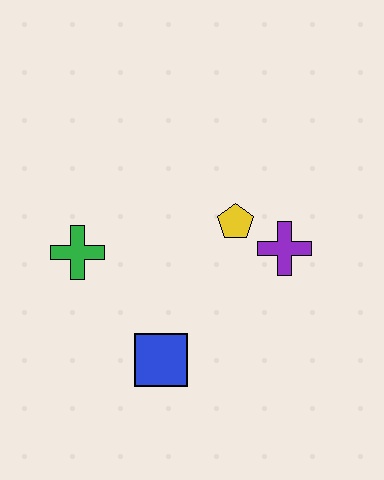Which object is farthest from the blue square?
The purple cross is farthest from the blue square.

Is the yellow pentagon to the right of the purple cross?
No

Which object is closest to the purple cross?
The yellow pentagon is closest to the purple cross.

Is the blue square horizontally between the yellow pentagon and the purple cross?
No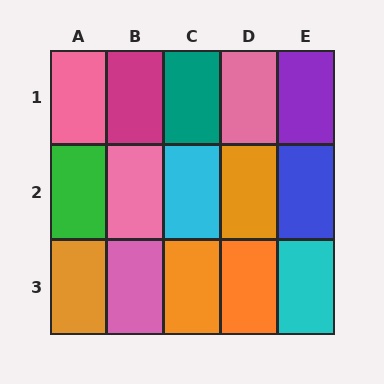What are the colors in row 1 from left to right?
Pink, magenta, teal, pink, purple.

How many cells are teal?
1 cell is teal.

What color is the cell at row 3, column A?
Orange.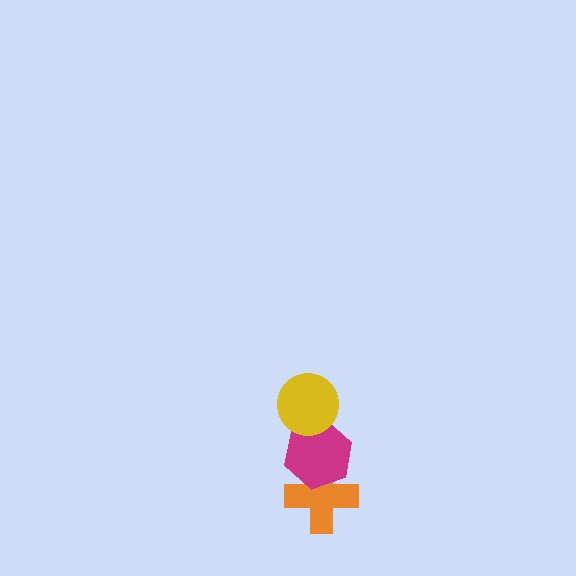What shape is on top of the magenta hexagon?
The yellow circle is on top of the magenta hexagon.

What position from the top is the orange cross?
The orange cross is 3rd from the top.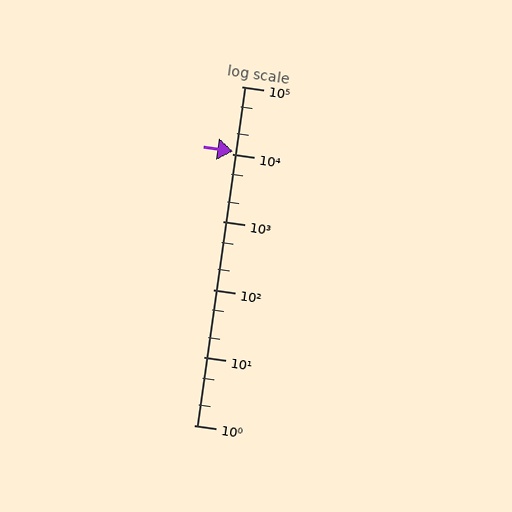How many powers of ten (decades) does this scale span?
The scale spans 5 decades, from 1 to 100000.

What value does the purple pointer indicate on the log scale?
The pointer indicates approximately 11000.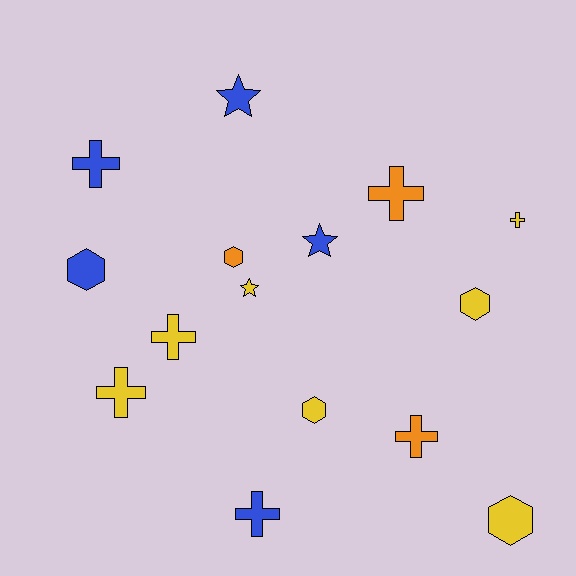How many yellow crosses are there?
There are 3 yellow crosses.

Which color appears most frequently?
Yellow, with 7 objects.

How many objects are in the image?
There are 15 objects.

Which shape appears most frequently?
Cross, with 7 objects.